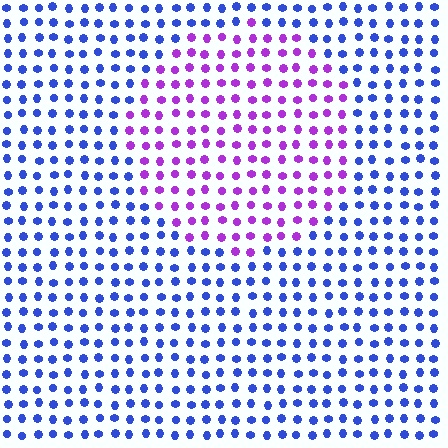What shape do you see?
I see a circle.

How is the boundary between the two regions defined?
The boundary is defined purely by a slight shift in hue (about 56 degrees). Spacing, size, and orientation are identical on both sides.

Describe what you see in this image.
The image is filled with small blue elements in a uniform arrangement. A circle-shaped region is visible where the elements are tinted to a slightly different hue, forming a subtle color boundary.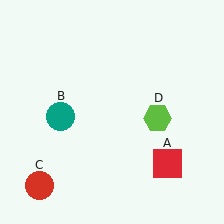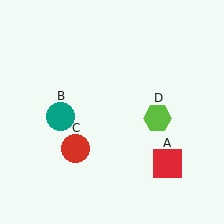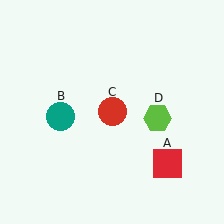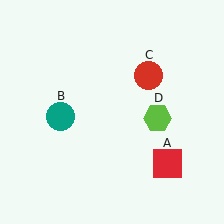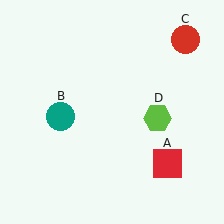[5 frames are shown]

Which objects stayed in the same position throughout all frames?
Red square (object A) and teal circle (object B) and lime hexagon (object D) remained stationary.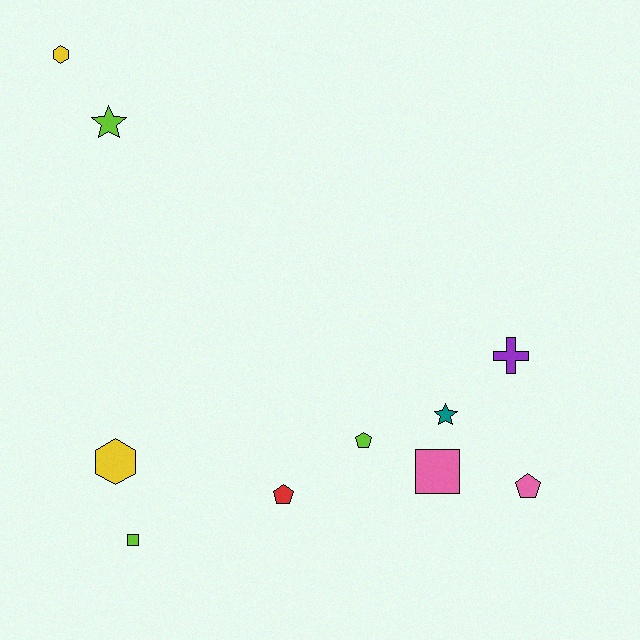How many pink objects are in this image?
There are 2 pink objects.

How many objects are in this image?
There are 10 objects.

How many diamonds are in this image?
There are no diamonds.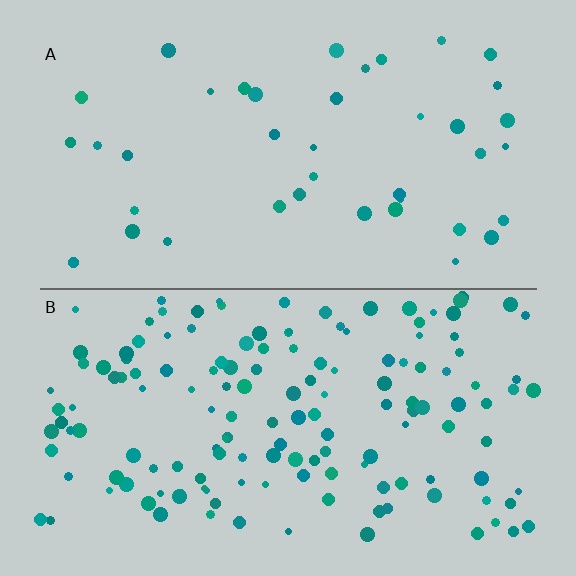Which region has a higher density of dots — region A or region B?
B (the bottom).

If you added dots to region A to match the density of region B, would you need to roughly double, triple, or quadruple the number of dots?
Approximately quadruple.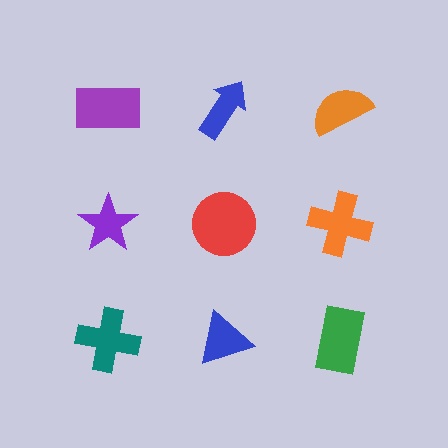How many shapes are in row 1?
3 shapes.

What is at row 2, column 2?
A red circle.